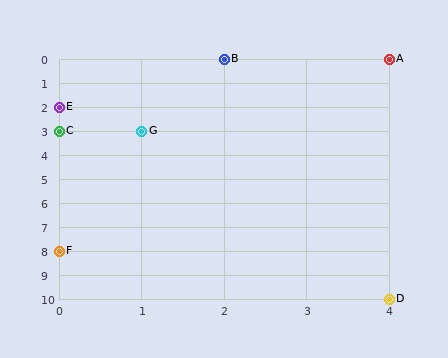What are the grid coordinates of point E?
Point E is at grid coordinates (0, 2).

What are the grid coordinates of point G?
Point G is at grid coordinates (1, 3).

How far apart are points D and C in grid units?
Points D and C are 4 columns and 7 rows apart (about 8.1 grid units diagonally).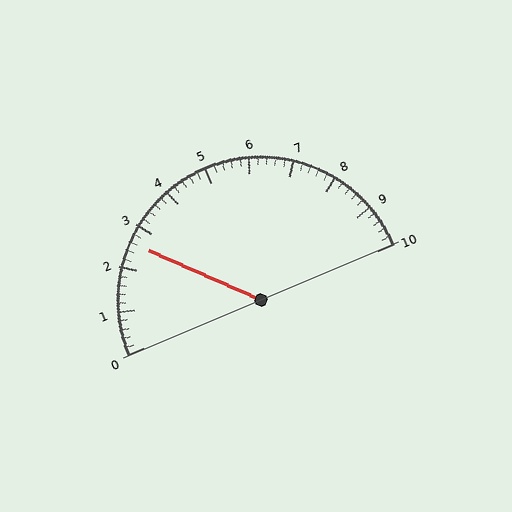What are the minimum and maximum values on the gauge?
The gauge ranges from 0 to 10.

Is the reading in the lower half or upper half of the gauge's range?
The reading is in the lower half of the range (0 to 10).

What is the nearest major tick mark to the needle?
The nearest major tick mark is 3.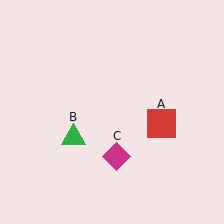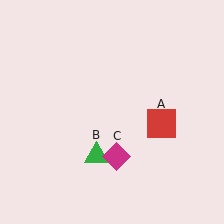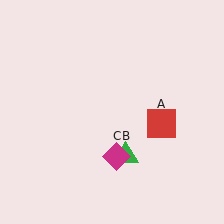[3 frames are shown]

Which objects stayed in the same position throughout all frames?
Red square (object A) and magenta diamond (object C) remained stationary.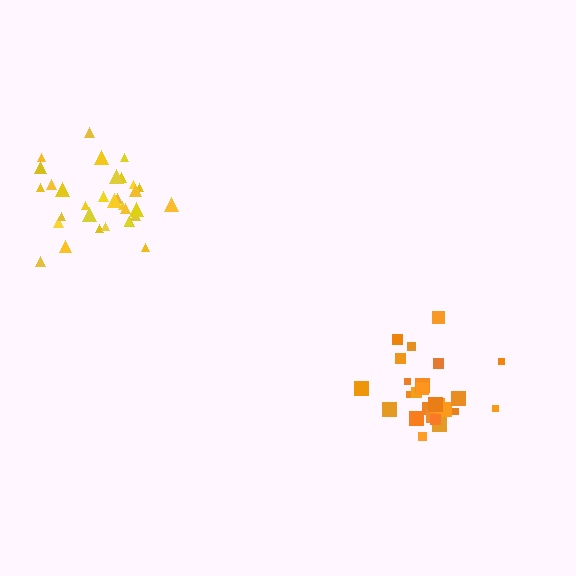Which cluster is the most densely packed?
Orange.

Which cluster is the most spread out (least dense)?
Yellow.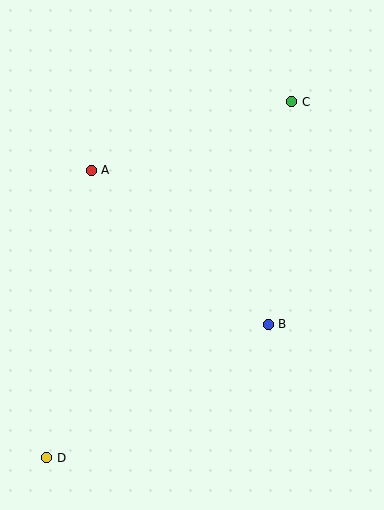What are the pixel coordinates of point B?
Point B is at (268, 325).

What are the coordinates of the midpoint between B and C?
The midpoint between B and C is at (280, 213).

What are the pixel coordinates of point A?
Point A is at (91, 170).